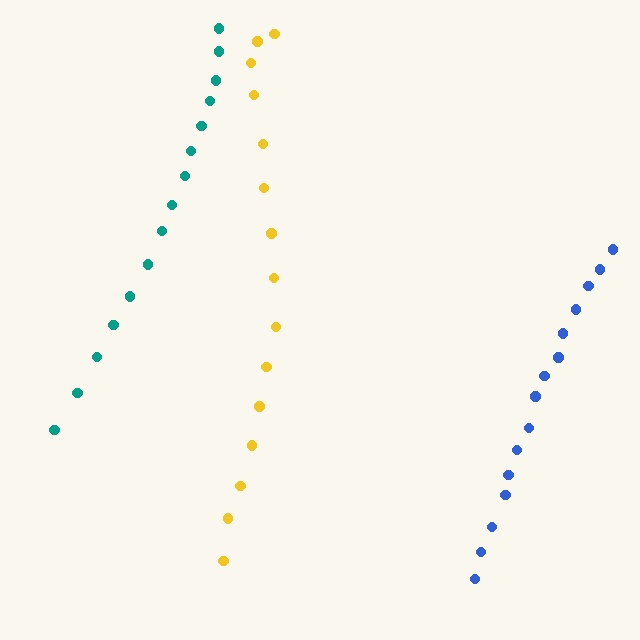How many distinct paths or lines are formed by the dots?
There are 3 distinct paths.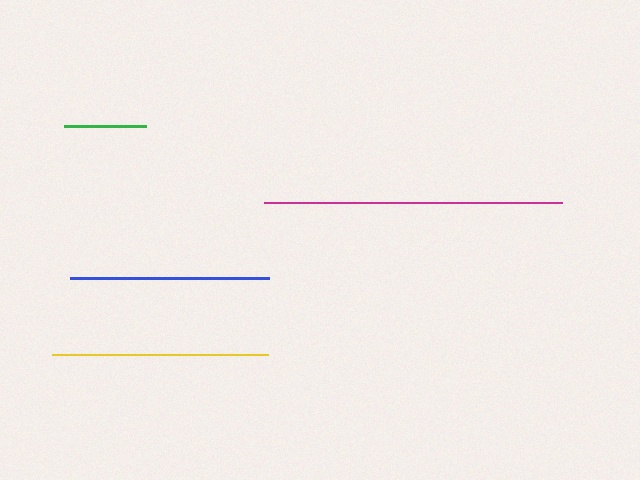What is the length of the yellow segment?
The yellow segment is approximately 216 pixels long.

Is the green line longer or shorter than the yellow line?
The yellow line is longer than the green line.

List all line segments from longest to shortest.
From longest to shortest: magenta, yellow, blue, green.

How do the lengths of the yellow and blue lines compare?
The yellow and blue lines are approximately the same length.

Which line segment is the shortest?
The green line is the shortest at approximately 82 pixels.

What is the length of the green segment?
The green segment is approximately 82 pixels long.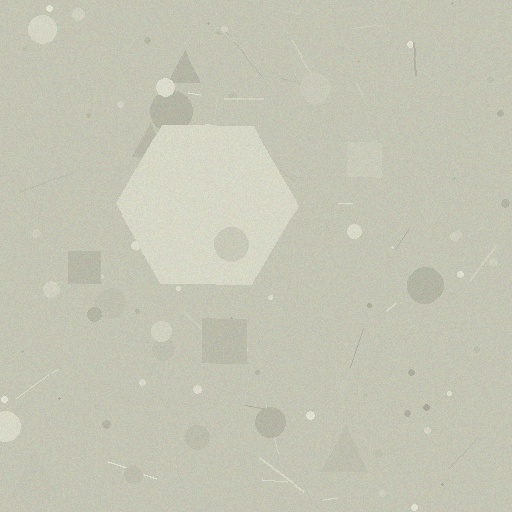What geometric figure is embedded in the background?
A hexagon is embedded in the background.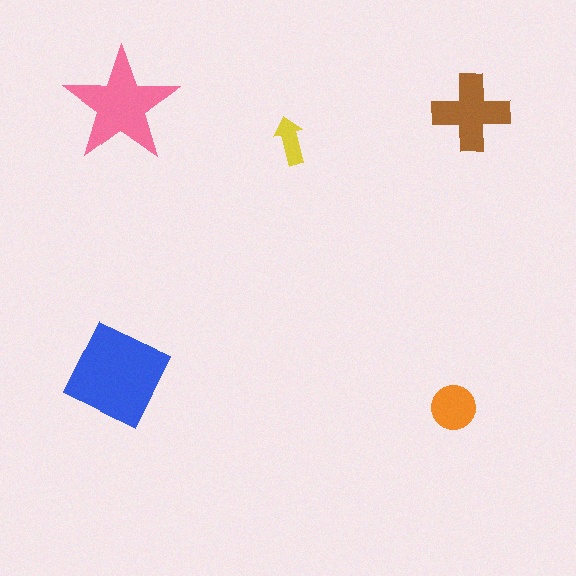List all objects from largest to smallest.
The blue diamond, the pink star, the brown cross, the orange circle, the yellow arrow.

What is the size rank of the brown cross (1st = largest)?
3rd.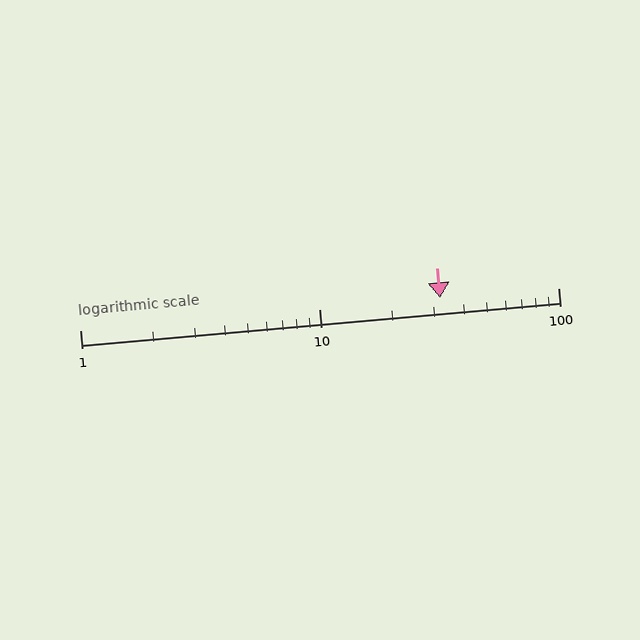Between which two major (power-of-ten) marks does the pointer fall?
The pointer is between 10 and 100.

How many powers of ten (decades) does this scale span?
The scale spans 2 decades, from 1 to 100.